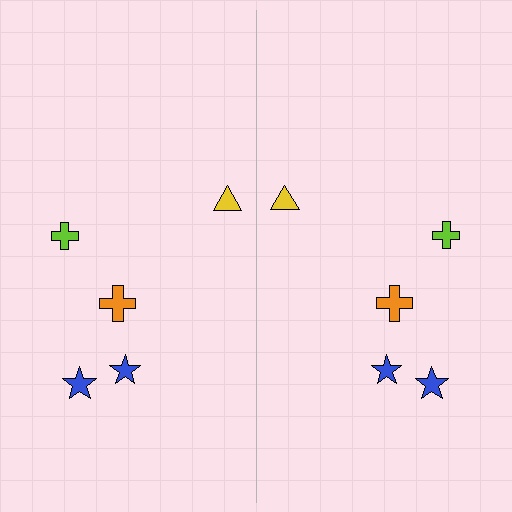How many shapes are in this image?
There are 10 shapes in this image.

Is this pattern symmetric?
Yes, this pattern has bilateral (reflection) symmetry.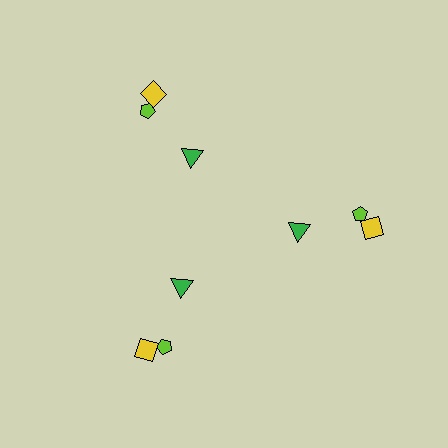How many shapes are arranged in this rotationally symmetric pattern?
There are 9 shapes, arranged in 3 groups of 3.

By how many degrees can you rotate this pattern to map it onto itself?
The pattern maps onto itself every 120 degrees of rotation.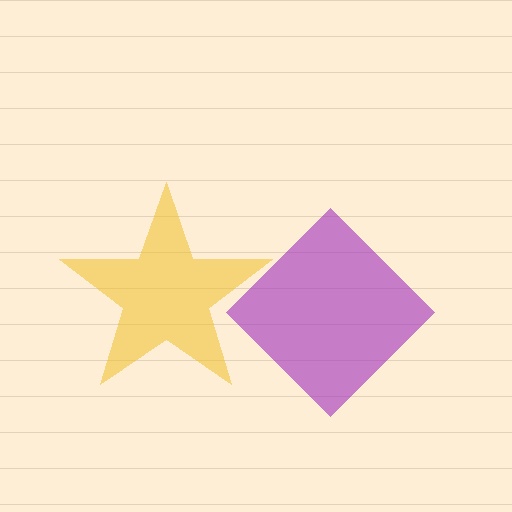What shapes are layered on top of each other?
The layered shapes are: a yellow star, a purple diamond.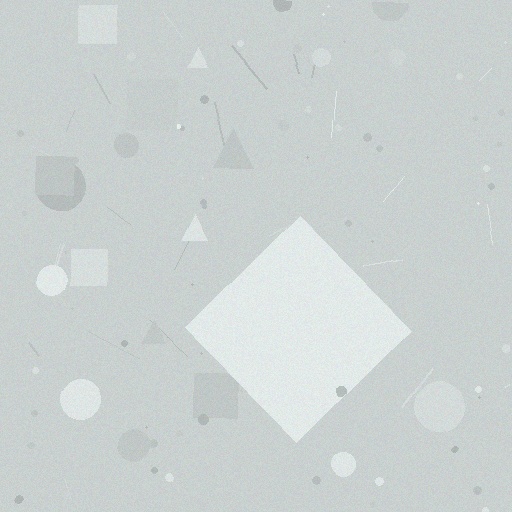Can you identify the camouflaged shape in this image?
The camouflaged shape is a diamond.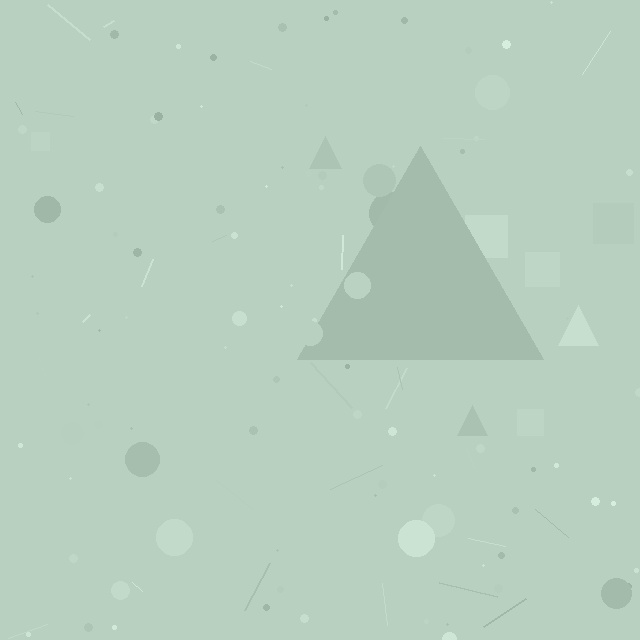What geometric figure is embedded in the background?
A triangle is embedded in the background.